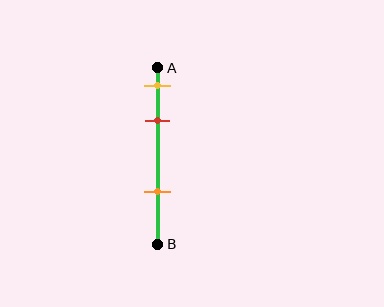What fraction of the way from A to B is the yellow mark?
The yellow mark is approximately 10% (0.1) of the way from A to B.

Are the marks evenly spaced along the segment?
No, the marks are not evenly spaced.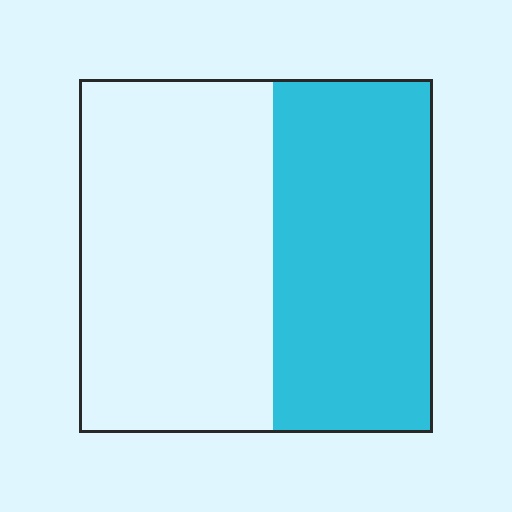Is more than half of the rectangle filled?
No.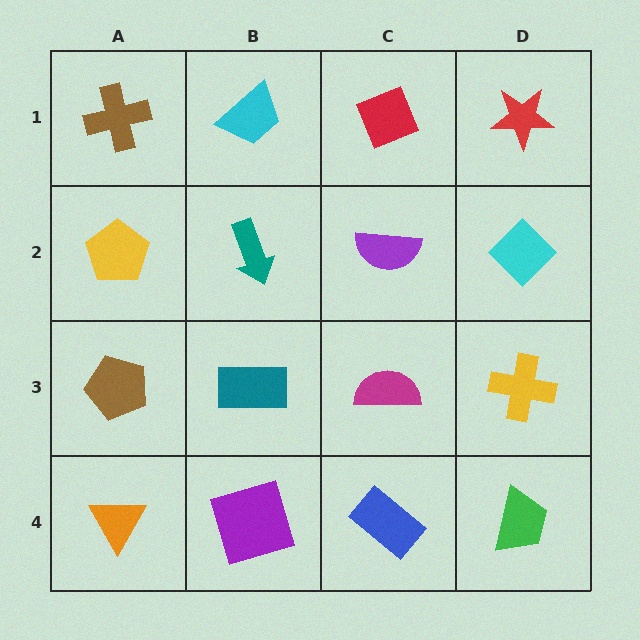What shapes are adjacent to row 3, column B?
A teal arrow (row 2, column B), a purple square (row 4, column B), a brown pentagon (row 3, column A), a magenta semicircle (row 3, column C).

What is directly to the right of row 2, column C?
A cyan diamond.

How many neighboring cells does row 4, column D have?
2.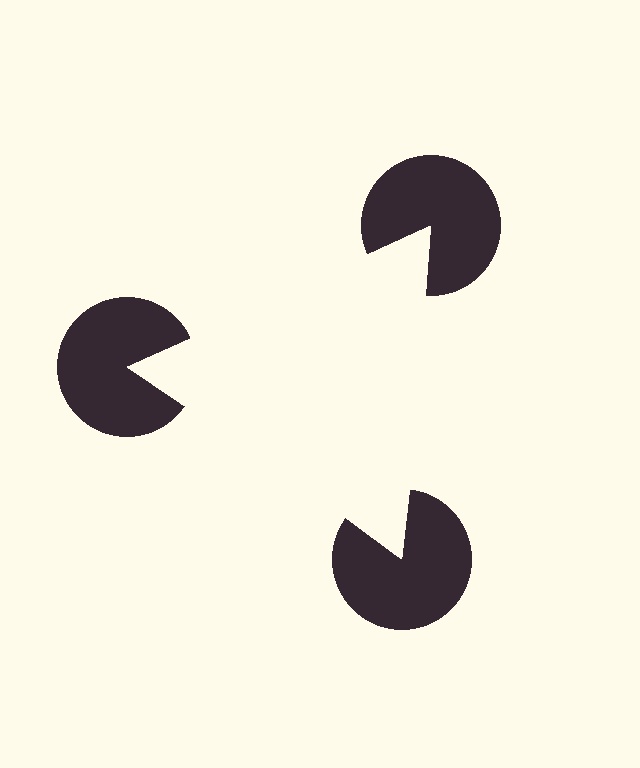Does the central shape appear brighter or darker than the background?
It typically appears slightly brighter than the background, even though no actual brightness change is drawn.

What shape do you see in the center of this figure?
An illusory triangle — its edges are inferred from the aligned wedge cuts in the pac-man discs, not physically drawn.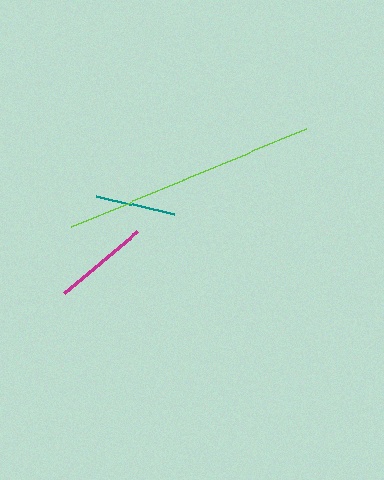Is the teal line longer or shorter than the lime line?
The lime line is longer than the teal line.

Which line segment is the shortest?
The teal line is the shortest at approximately 80 pixels.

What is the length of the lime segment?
The lime segment is approximately 255 pixels long.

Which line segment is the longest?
The lime line is the longest at approximately 255 pixels.